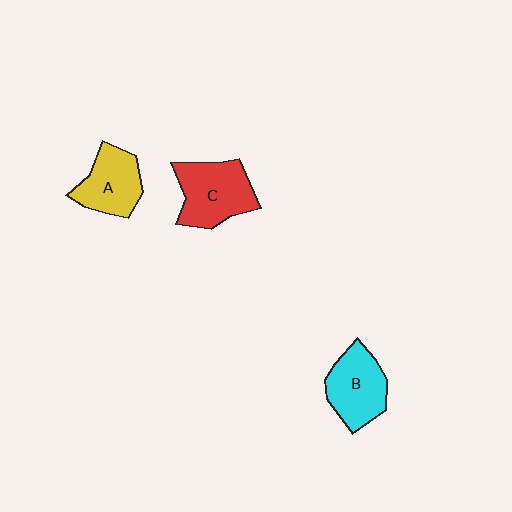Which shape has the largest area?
Shape C (red).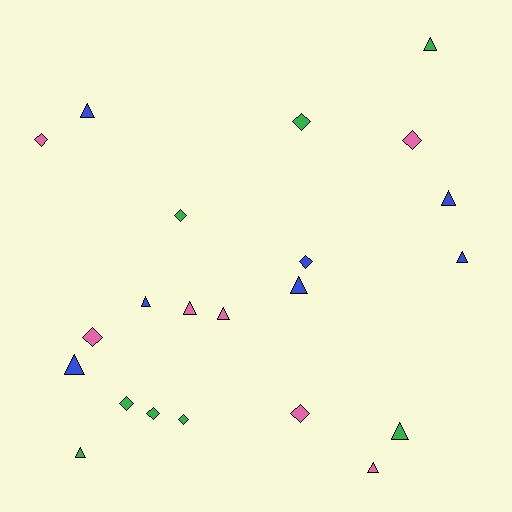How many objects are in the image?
There are 22 objects.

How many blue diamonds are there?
There is 1 blue diamond.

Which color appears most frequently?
Green, with 8 objects.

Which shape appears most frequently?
Triangle, with 12 objects.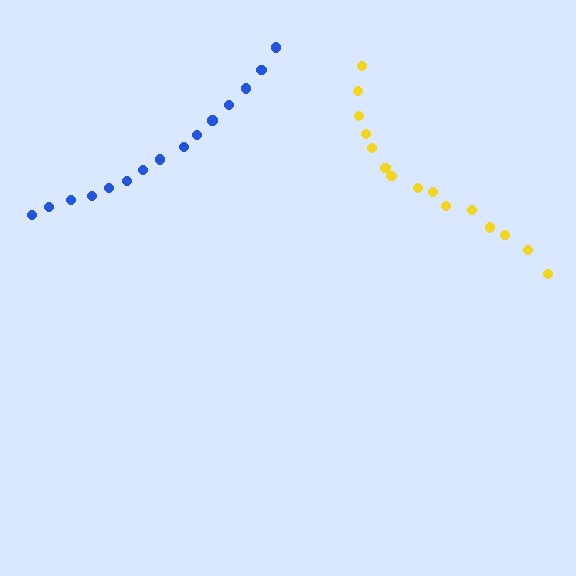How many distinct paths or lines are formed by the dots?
There are 2 distinct paths.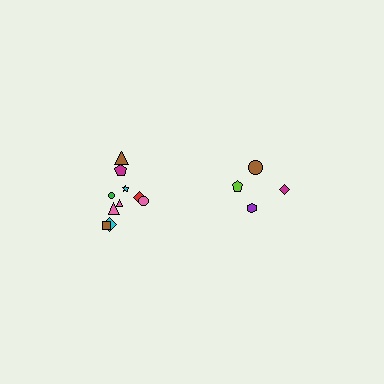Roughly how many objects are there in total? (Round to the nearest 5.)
Roughly 15 objects in total.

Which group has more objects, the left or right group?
The left group.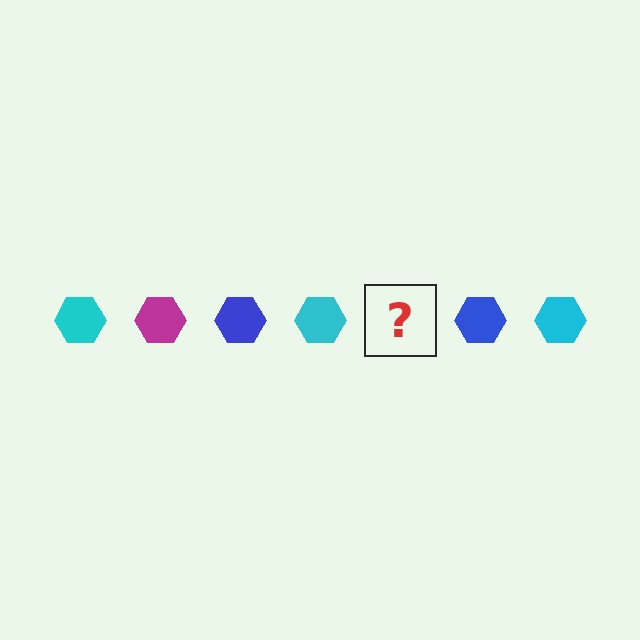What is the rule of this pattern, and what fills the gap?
The rule is that the pattern cycles through cyan, magenta, blue hexagons. The gap should be filled with a magenta hexagon.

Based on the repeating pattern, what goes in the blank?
The blank should be a magenta hexagon.